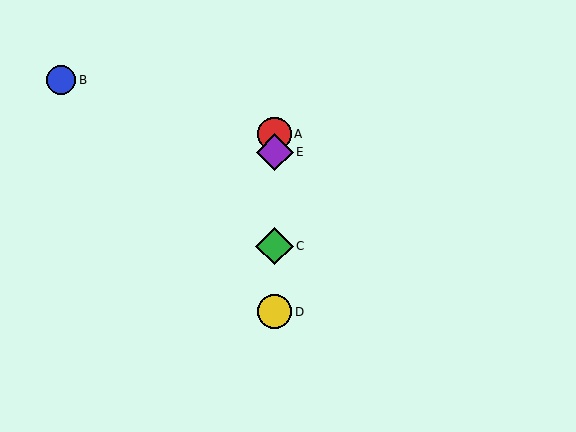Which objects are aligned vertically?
Objects A, C, D, E are aligned vertically.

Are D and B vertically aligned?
No, D is at x≈275 and B is at x≈61.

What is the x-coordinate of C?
Object C is at x≈275.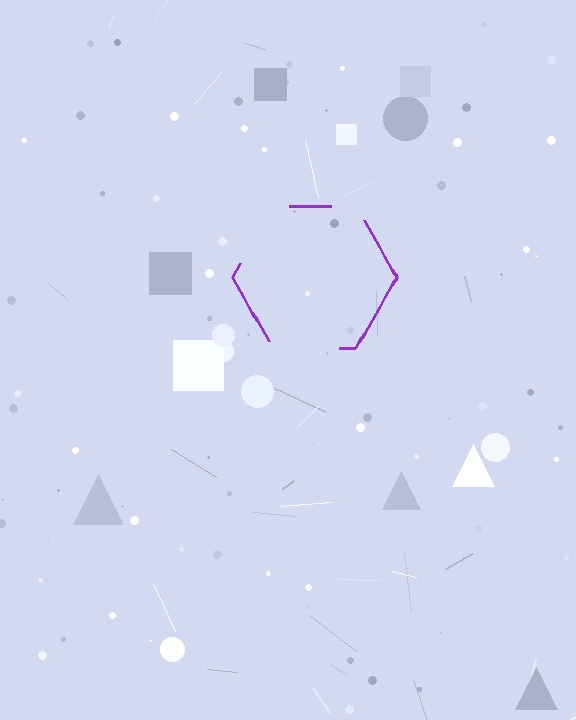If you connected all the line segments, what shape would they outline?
They would outline a hexagon.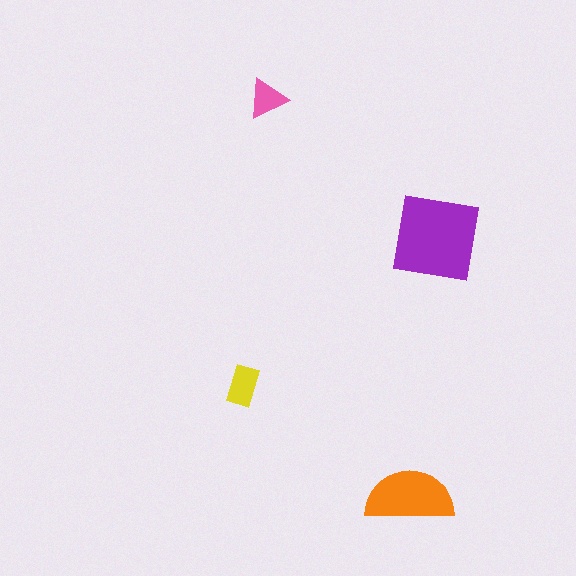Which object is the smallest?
The pink triangle.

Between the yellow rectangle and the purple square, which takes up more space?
The purple square.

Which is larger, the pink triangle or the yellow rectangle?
The yellow rectangle.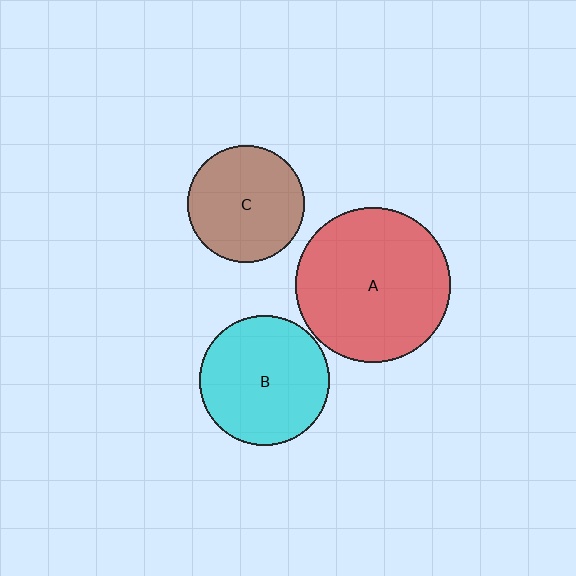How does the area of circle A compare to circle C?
Approximately 1.7 times.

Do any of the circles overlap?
No, none of the circles overlap.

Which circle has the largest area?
Circle A (red).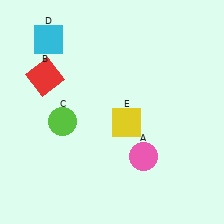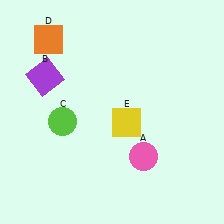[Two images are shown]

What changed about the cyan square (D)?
In Image 1, D is cyan. In Image 2, it changed to orange.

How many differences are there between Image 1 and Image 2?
There are 2 differences between the two images.